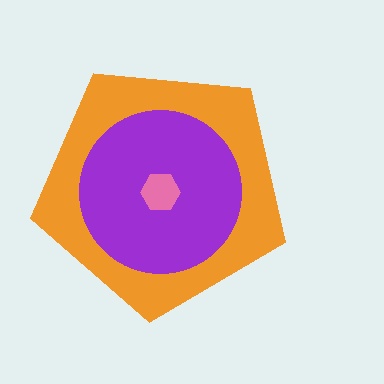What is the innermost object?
The pink hexagon.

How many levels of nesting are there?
3.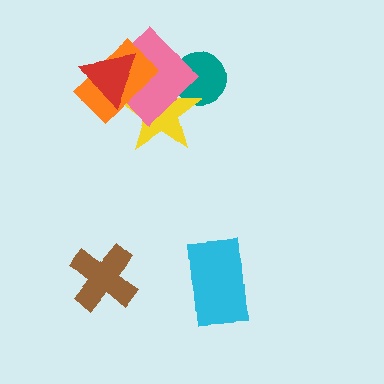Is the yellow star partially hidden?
Yes, it is partially covered by another shape.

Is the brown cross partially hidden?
No, no other shape covers it.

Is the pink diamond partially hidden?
Yes, it is partially covered by another shape.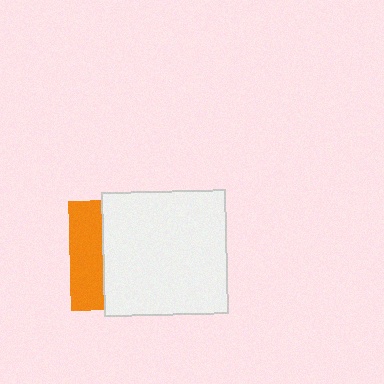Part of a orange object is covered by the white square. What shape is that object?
It is a square.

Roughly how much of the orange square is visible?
A small part of it is visible (roughly 30%).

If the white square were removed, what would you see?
You would see the complete orange square.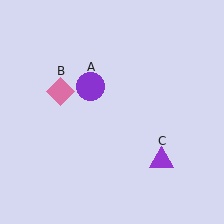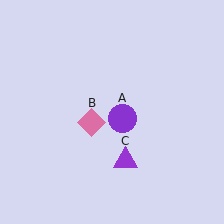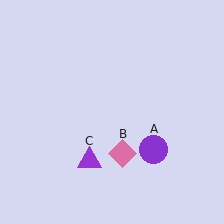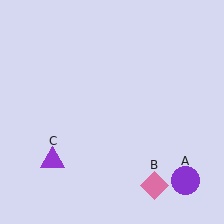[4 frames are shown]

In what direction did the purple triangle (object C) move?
The purple triangle (object C) moved left.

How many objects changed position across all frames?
3 objects changed position: purple circle (object A), pink diamond (object B), purple triangle (object C).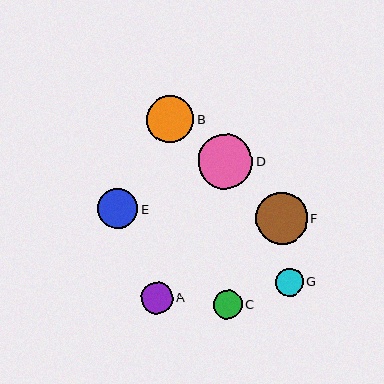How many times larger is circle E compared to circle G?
Circle E is approximately 1.4 times the size of circle G.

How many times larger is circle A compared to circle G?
Circle A is approximately 1.2 times the size of circle G.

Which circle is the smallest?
Circle G is the smallest with a size of approximately 28 pixels.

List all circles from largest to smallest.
From largest to smallest: D, F, B, E, A, C, G.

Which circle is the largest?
Circle D is the largest with a size of approximately 54 pixels.